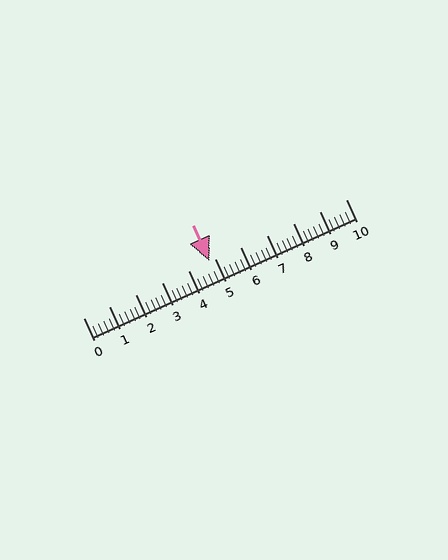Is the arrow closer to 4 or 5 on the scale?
The arrow is closer to 5.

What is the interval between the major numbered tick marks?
The major tick marks are spaced 1 units apart.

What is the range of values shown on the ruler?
The ruler shows values from 0 to 10.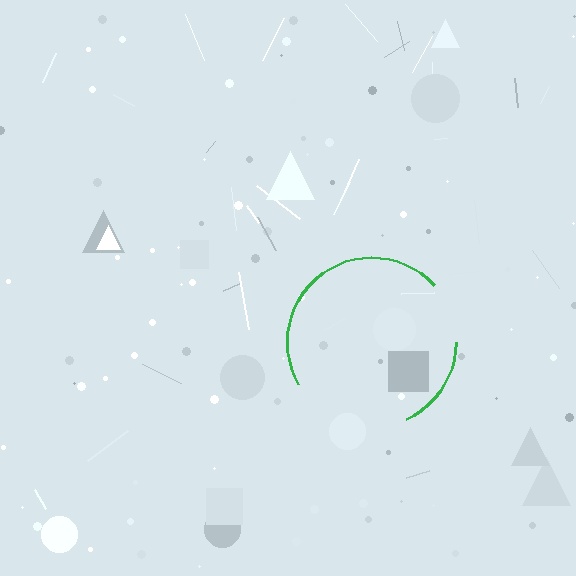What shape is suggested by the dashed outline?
The dashed outline suggests a circle.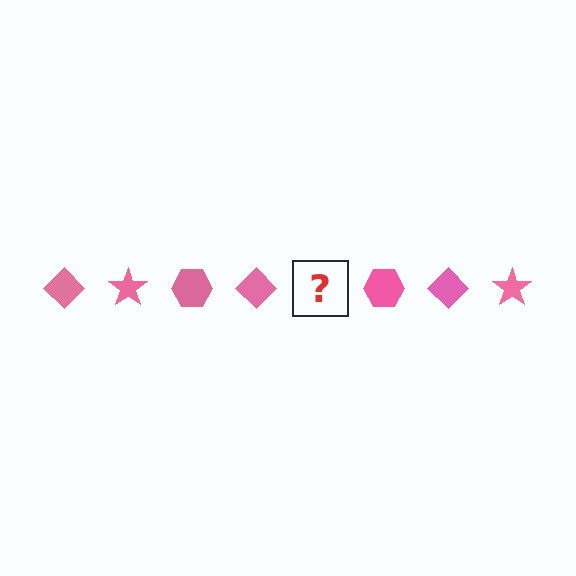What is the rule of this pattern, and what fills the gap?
The rule is that the pattern cycles through diamond, star, hexagon shapes in pink. The gap should be filled with a pink star.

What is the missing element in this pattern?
The missing element is a pink star.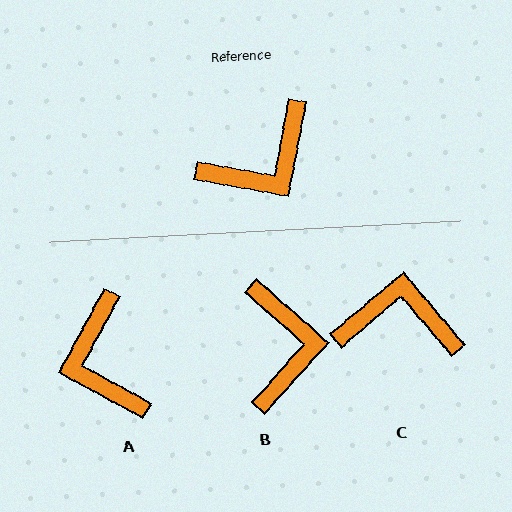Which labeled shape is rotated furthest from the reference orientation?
C, about 141 degrees away.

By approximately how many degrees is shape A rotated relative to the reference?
Approximately 108 degrees clockwise.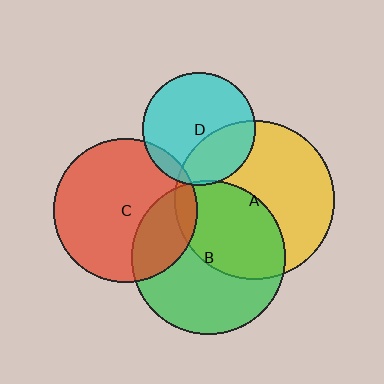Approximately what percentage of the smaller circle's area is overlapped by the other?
Approximately 45%.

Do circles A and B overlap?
Yes.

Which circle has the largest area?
Circle A (yellow).